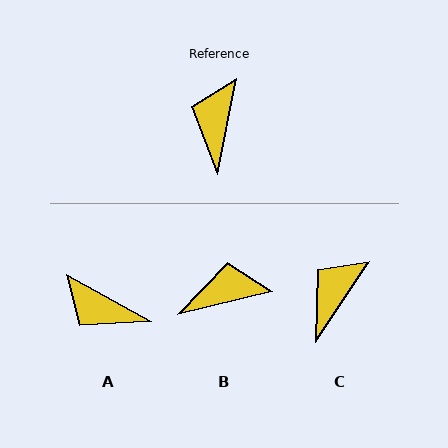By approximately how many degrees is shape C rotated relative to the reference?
Approximately 23 degrees clockwise.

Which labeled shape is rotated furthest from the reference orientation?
A, about 72 degrees away.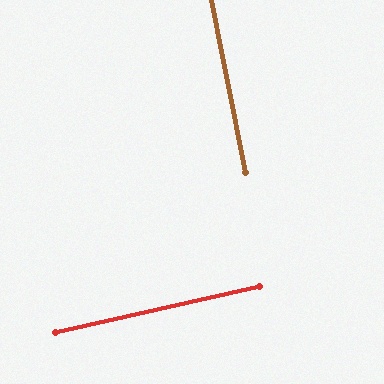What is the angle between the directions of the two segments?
Approximately 89 degrees.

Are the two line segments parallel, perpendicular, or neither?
Perpendicular — they meet at approximately 89°.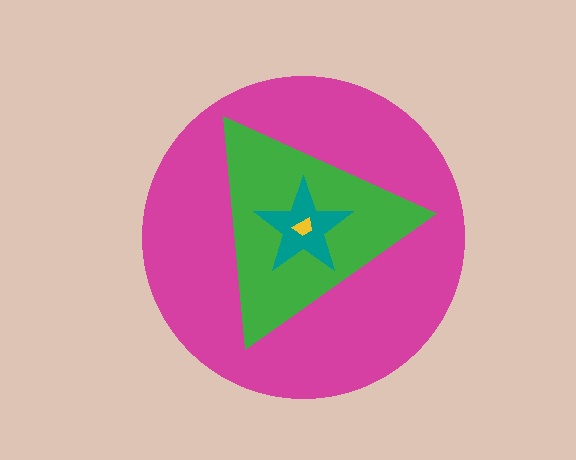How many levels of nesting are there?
4.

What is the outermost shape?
The magenta circle.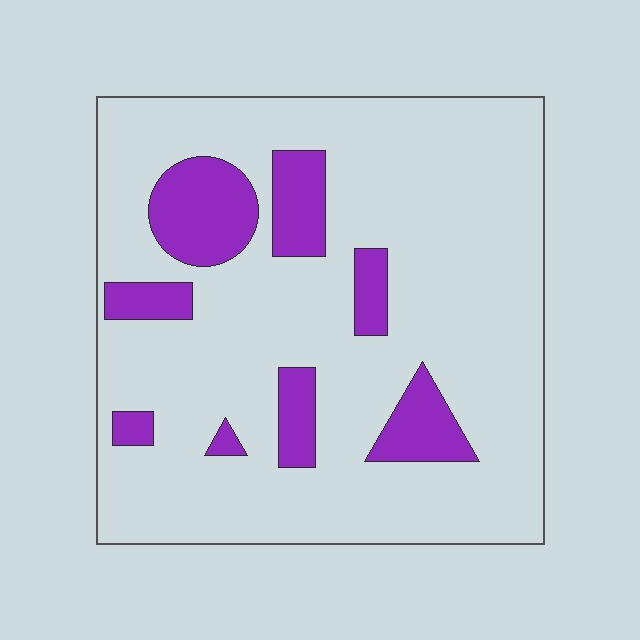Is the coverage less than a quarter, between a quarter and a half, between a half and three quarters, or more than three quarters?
Less than a quarter.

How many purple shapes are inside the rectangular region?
8.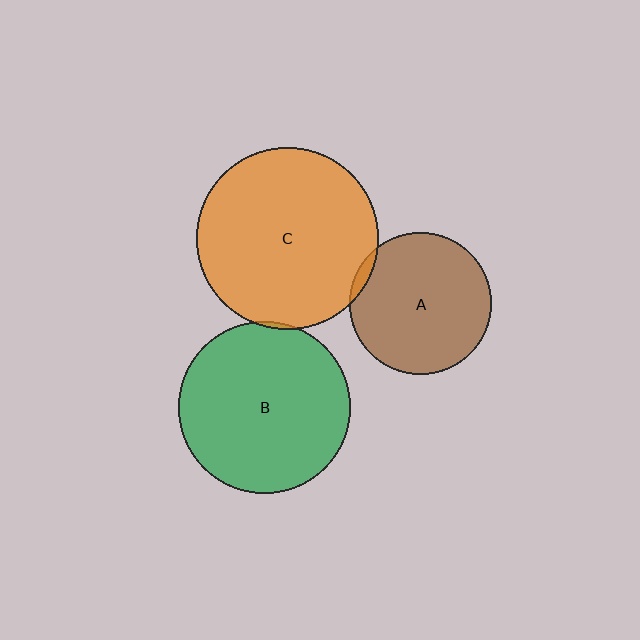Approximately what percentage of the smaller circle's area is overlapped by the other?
Approximately 5%.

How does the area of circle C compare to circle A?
Approximately 1.6 times.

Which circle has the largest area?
Circle C (orange).